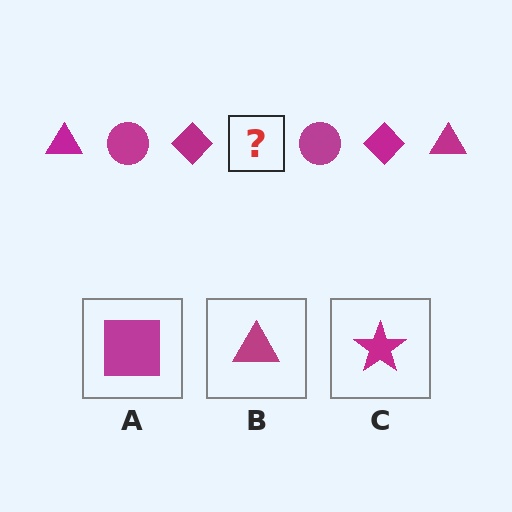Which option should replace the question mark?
Option B.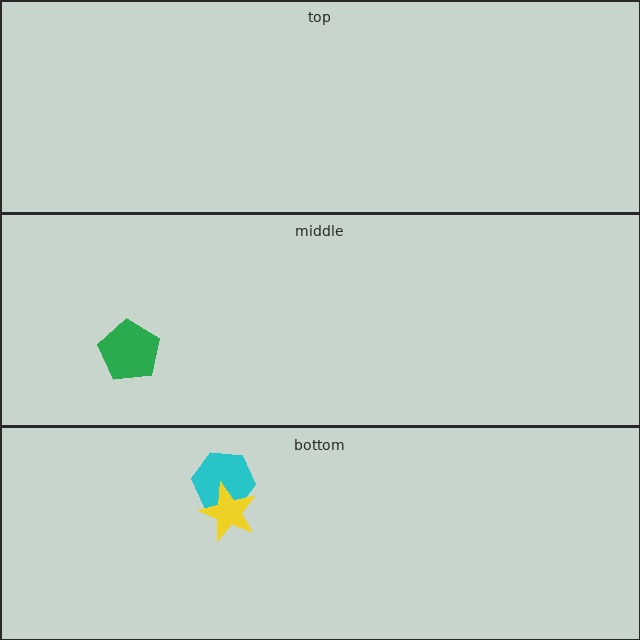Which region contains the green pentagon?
The middle region.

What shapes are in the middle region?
The green pentagon.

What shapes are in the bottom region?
The cyan hexagon, the yellow star.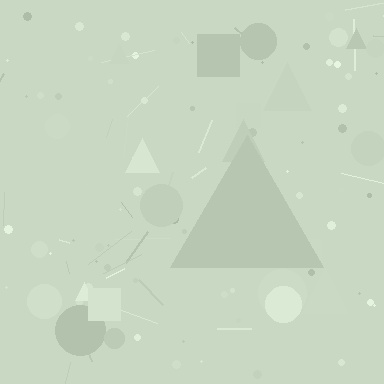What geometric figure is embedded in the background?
A triangle is embedded in the background.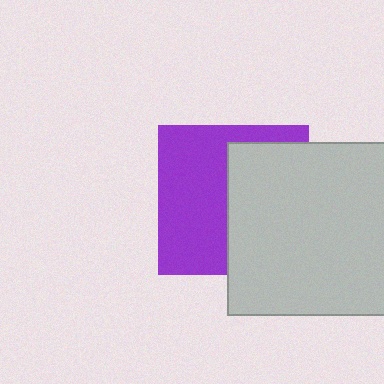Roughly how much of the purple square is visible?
About half of it is visible (roughly 52%).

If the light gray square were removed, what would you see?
You would see the complete purple square.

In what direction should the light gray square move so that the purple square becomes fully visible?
The light gray square should move right. That is the shortest direction to clear the overlap and leave the purple square fully visible.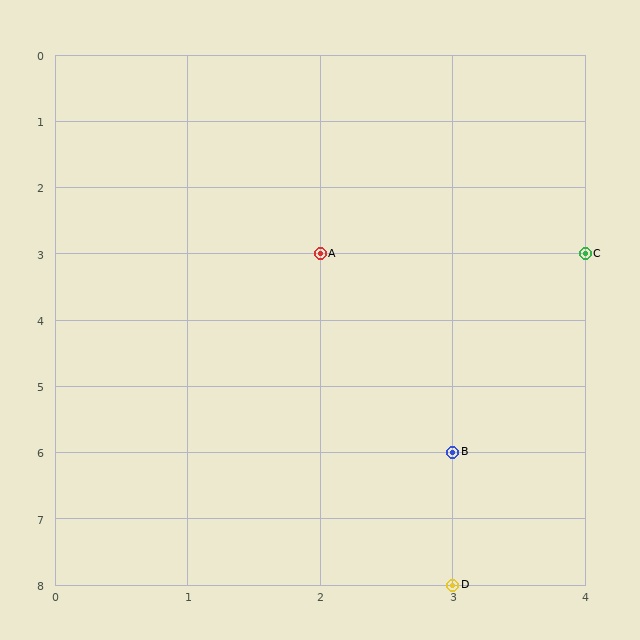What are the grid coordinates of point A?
Point A is at grid coordinates (2, 3).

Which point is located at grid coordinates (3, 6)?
Point B is at (3, 6).